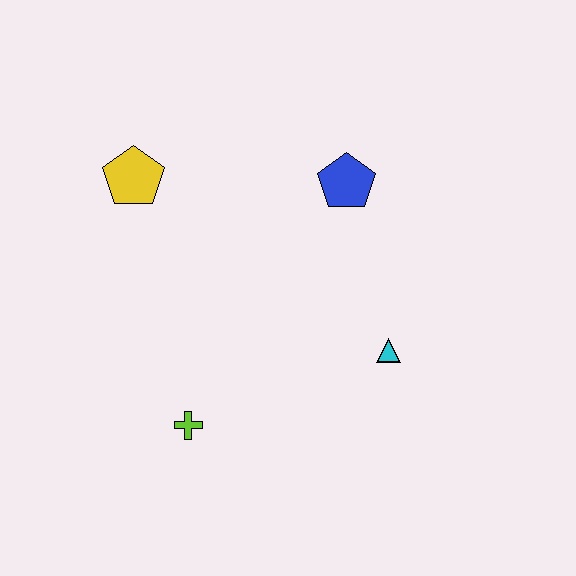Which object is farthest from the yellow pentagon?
The cyan triangle is farthest from the yellow pentagon.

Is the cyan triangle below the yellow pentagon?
Yes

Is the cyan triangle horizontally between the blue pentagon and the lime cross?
No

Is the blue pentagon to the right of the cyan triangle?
No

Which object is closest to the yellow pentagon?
The blue pentagon is closest to the yellow pentagon.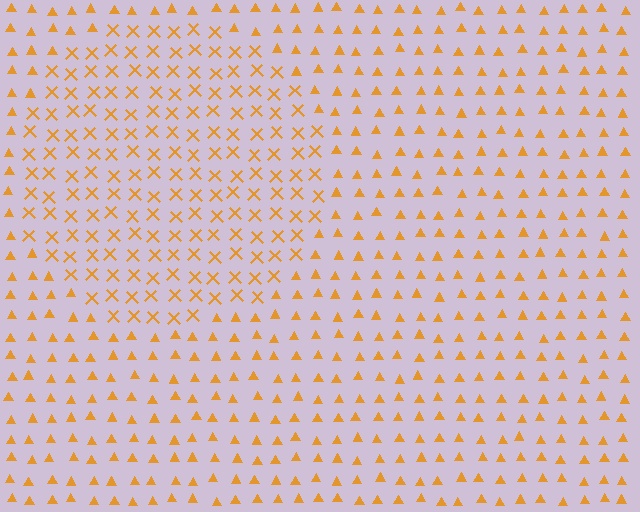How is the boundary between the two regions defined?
The boundary is defined by a change in element shape: X marks inside vs. triangles outside. All elements share the same color and spacing.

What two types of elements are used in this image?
The image uses X marks inside the circle region and triangles outside it.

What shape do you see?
I see a circle.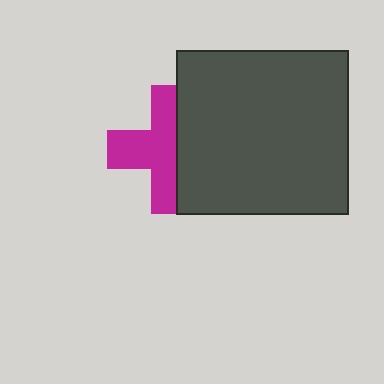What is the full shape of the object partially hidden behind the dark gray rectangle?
The partially hidden object is a magenta cross.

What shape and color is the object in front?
The object in front is a dark gray rectangle.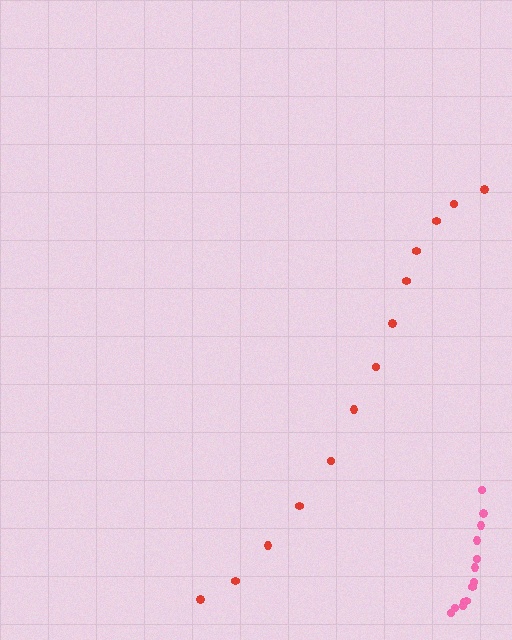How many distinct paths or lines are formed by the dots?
There are 2 distinct paths.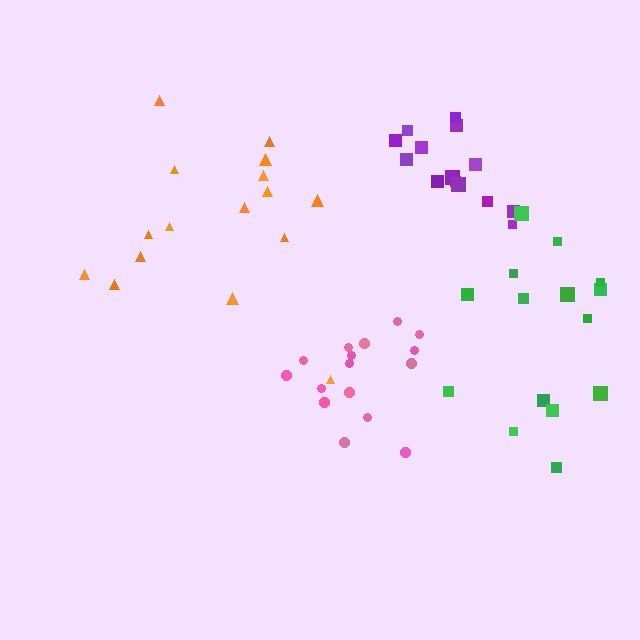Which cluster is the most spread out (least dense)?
Green.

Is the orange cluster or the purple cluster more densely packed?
Purple.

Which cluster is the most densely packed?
Purple.